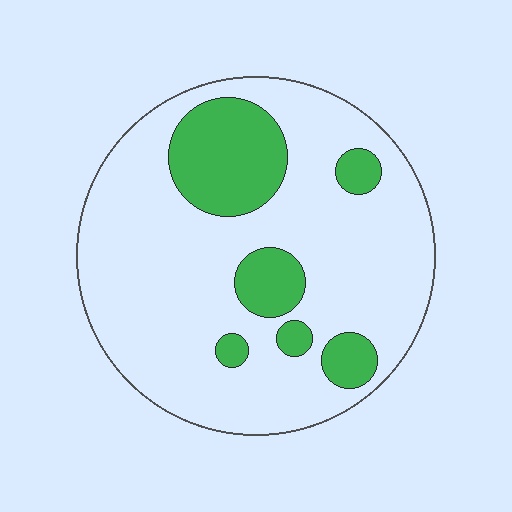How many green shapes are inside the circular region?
6.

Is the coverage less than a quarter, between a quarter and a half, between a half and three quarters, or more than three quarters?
Less than a quarter.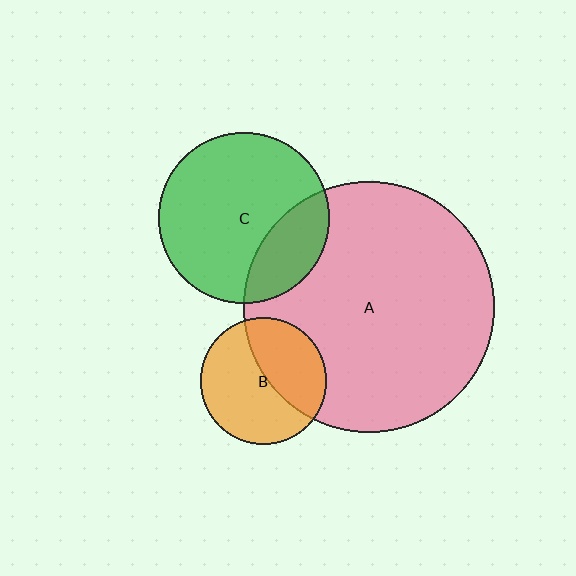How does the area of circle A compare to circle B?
Approximately 4.0 times.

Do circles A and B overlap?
Yes.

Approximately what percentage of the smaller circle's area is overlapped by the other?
Approximately 40%.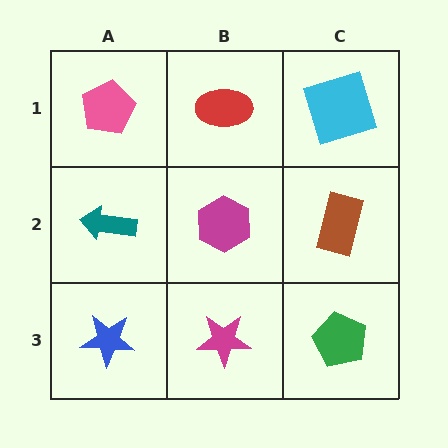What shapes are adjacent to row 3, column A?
A teal arrow (row 2, column A), a magenta star (row 3, column B).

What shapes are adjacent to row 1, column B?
A magenta hexagon (row 2, column B), a pink pentagon (row 1, column A), a cyan square (row 1, column C).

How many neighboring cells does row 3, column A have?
2.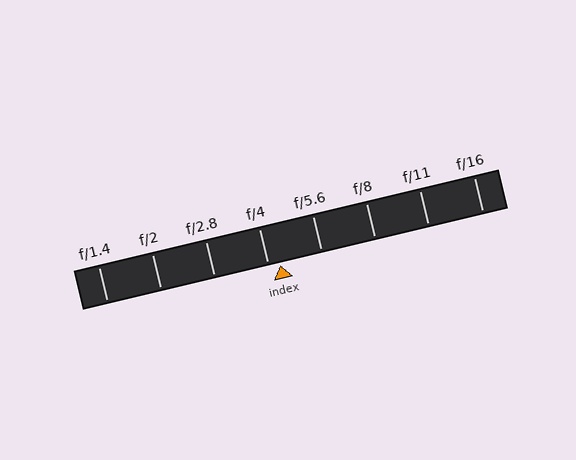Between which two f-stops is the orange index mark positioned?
The index mark is between f/4 and f/5.6.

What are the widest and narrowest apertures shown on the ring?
The widest aperture shown is f/1.4 and the narrowest is f/16.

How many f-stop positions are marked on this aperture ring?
There are 8 f-stop positions marked.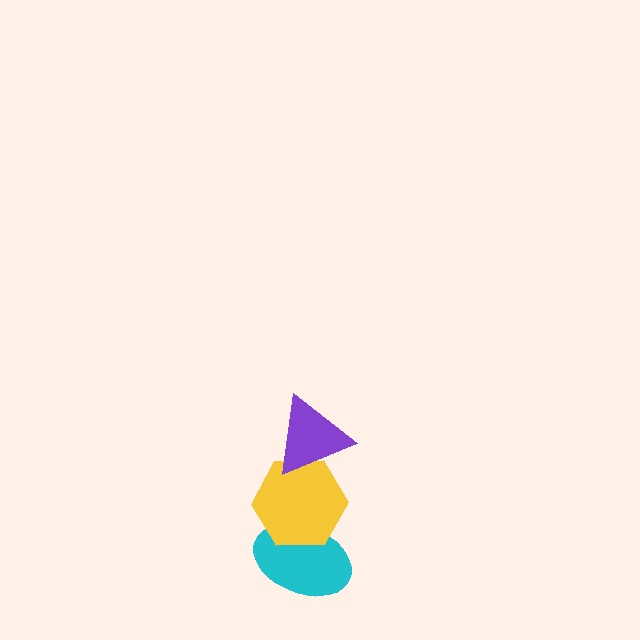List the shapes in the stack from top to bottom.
From top to bottom: the purple triangle, the yellow hexagon, the cyan ellipse.